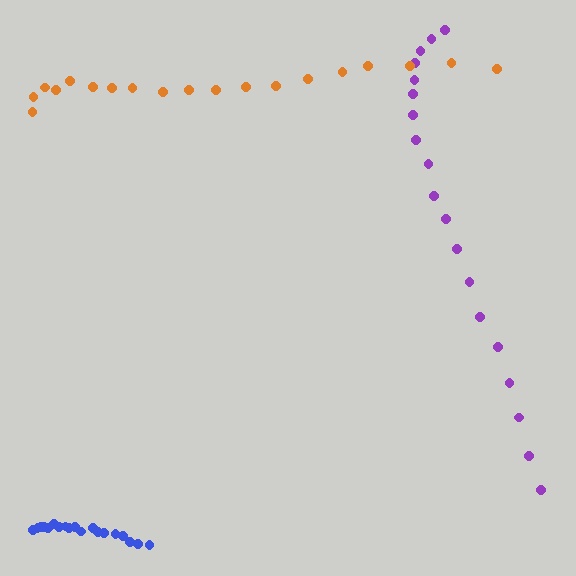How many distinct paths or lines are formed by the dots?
There are 3 distinct paths.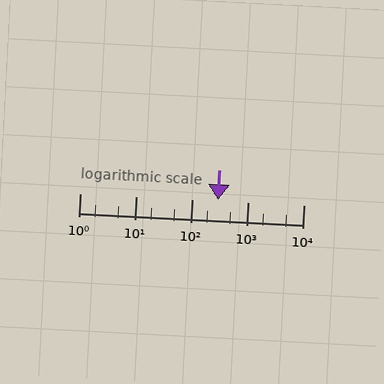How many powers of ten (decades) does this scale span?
The scale spans 4 decades, from 1 to 10000.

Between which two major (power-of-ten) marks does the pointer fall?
The pointer is between 100 and 1000.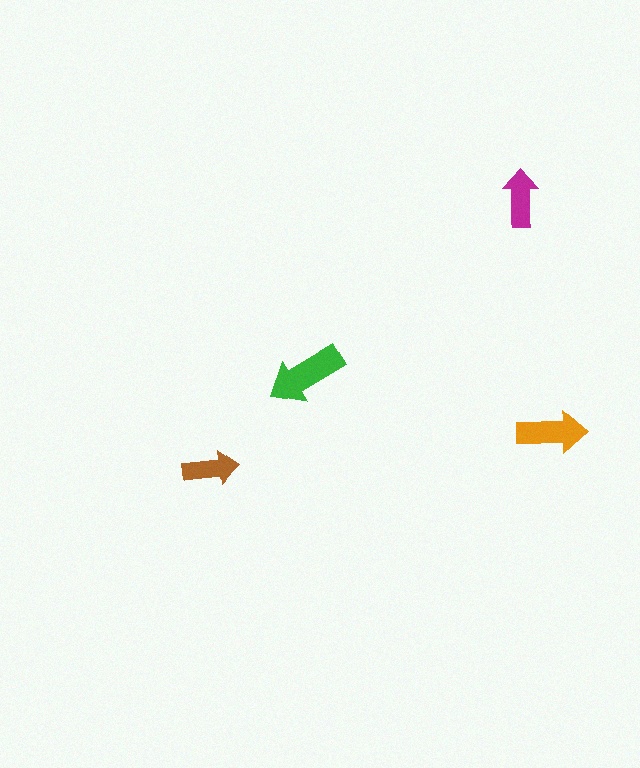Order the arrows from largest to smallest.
the green one, the orange one, the magenta one, the brown one.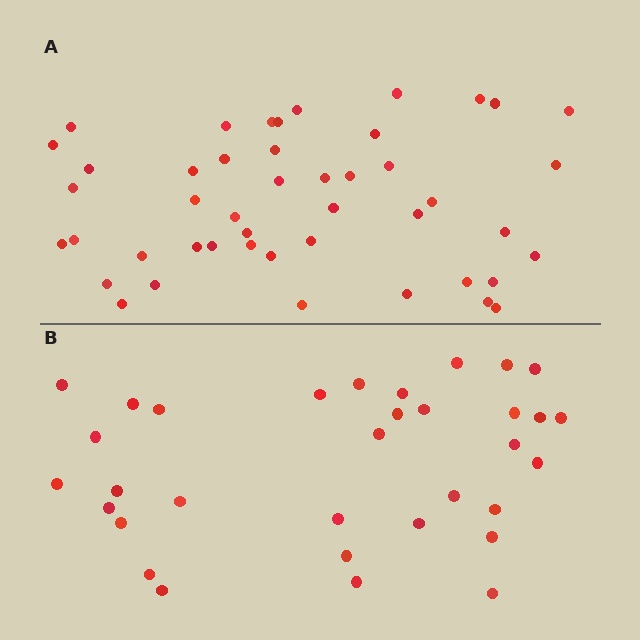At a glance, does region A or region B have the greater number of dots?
Region A (the top region) has more dots.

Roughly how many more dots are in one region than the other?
Region A has approximately 15 more dots than region B.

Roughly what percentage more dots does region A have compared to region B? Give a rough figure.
About 40% more.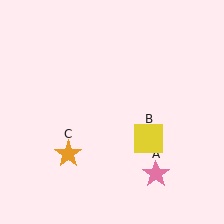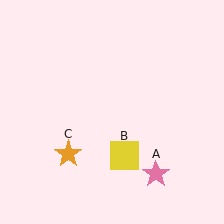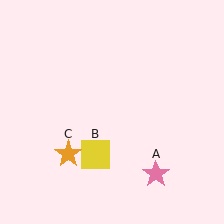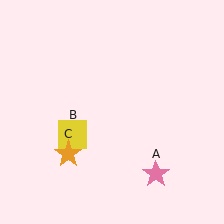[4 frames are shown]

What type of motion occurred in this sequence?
The yellow square (object B) rotated clockwise around the center of the scene.